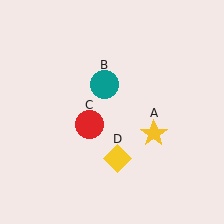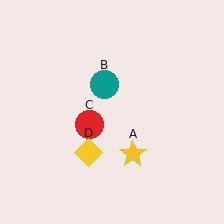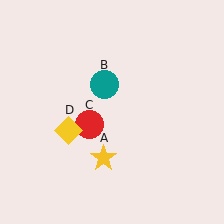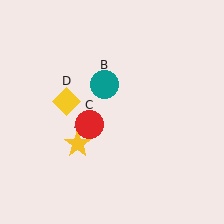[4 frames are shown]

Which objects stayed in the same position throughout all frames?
Teal circle (object B) and red circle (object C) remained stationary.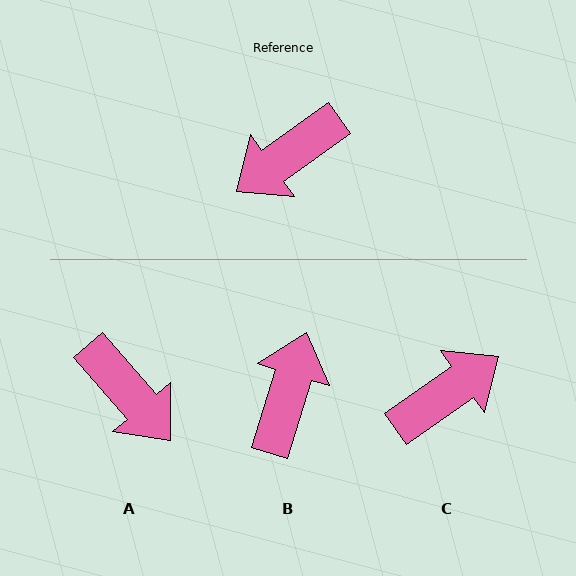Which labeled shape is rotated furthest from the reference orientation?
C, about 180 degrees away.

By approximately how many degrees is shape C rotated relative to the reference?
Approximately 180 degrees counter-clockwise.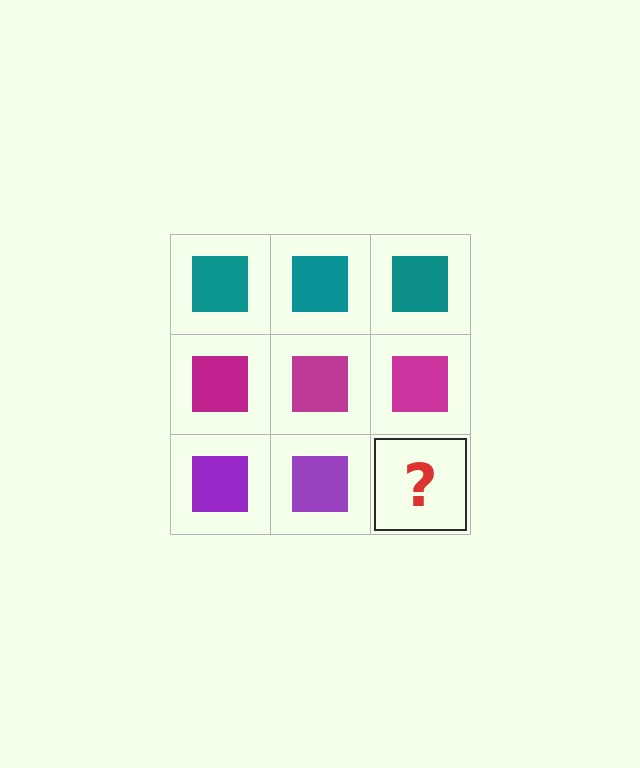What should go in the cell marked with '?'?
The missing cell should contain a purple square.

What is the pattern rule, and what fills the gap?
The rule is that each row has a consistent color. The gap should be filled with a purple square.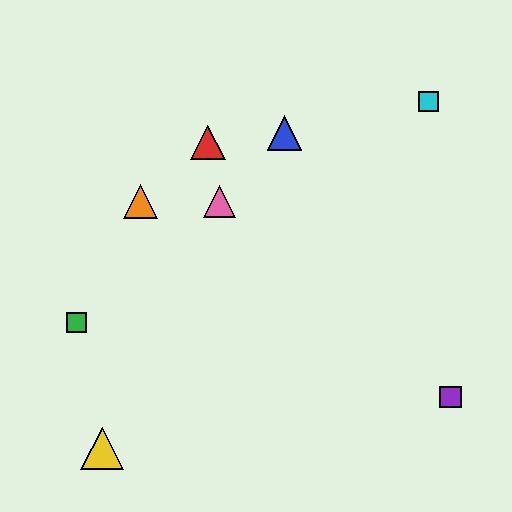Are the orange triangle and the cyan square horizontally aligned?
No, the orange triangle is at y≈202 and the cyan square is at y≈101.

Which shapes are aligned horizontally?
The orange triangle, the pink triangle are aligned horizontally.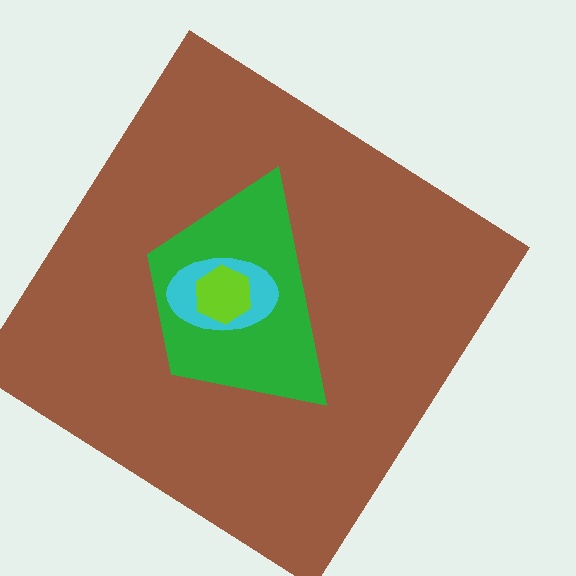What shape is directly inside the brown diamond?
The green trapezoid.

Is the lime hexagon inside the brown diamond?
Yes.